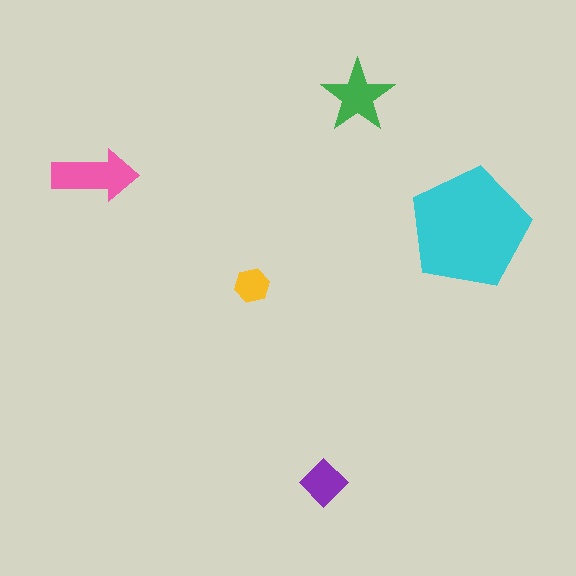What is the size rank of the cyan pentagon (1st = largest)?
1st.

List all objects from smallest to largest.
The yellow hexagon, the purple diamond, the green star, the pink arrow, the cyan pentagon.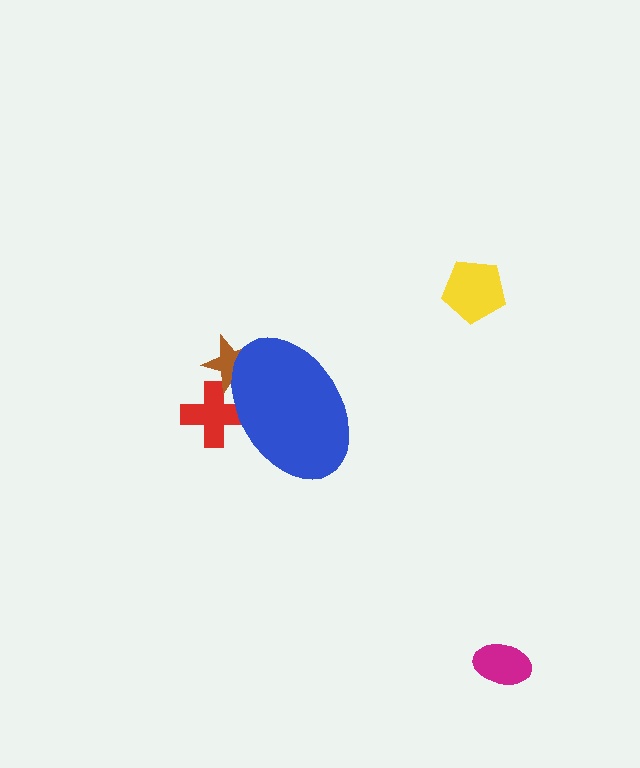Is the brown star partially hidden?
Yes, the brown star is partially hidden behind the blue ellipse.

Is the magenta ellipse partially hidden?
No, the magenta ellipse is fully visible.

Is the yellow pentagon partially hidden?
No, the yellow pentagon is fully visible.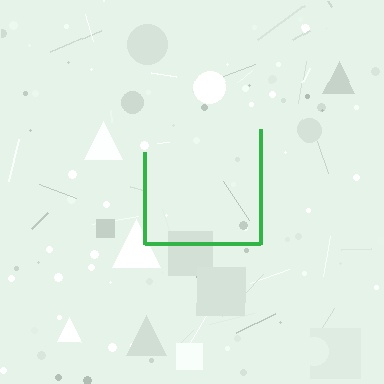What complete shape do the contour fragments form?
The contour fragments form a square.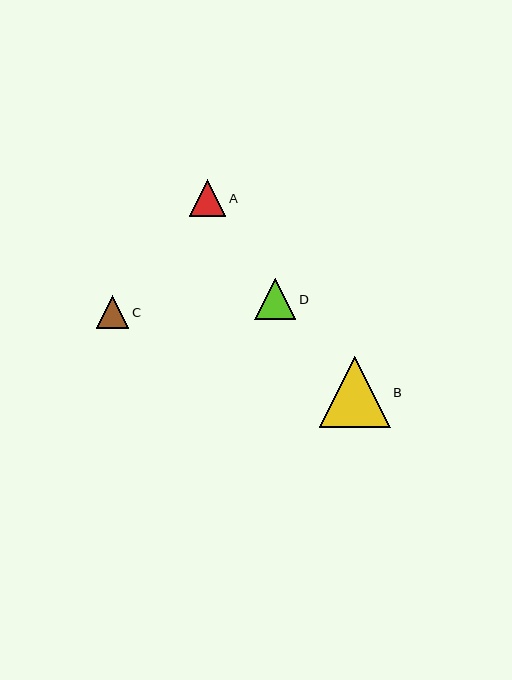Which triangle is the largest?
Triangle B is the largest with a size of approximately 71 pixels.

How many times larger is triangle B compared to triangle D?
Triangle B is approximately 1.7 times the size of triangle D.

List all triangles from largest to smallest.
From largest to smallest: B, D, A, C.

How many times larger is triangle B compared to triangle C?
Triangle B is approximately 2.2 times the size of triangle C.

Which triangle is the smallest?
Triangle C is the smallest with a size of approximately 33 pixels.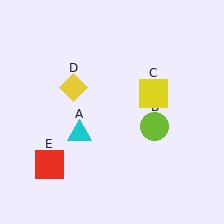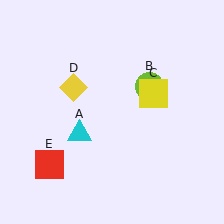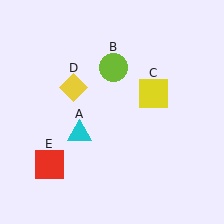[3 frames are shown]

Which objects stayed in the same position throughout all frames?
Cyan triangle (object A) and yellow square (object C) and yellow diamond (object D) and red square (object E) remained stationary.